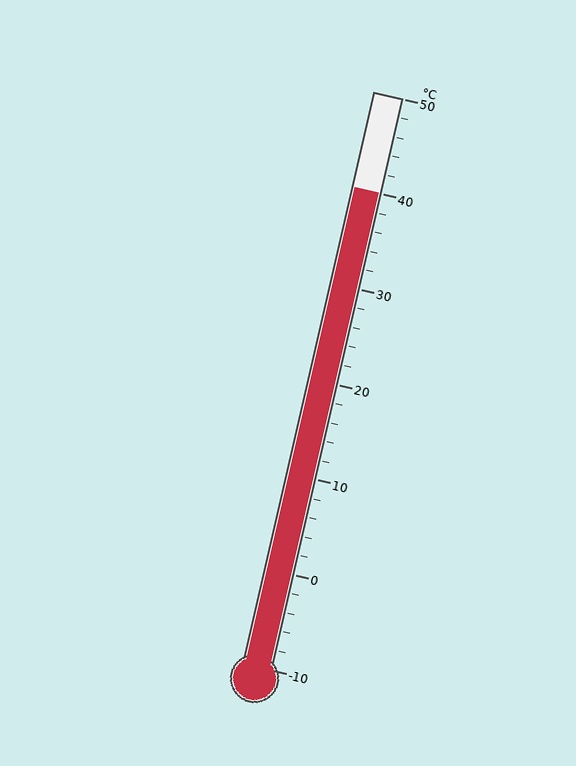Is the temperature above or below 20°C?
The temperature is above 20°C.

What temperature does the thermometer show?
The thermometer shows approximately 40°C.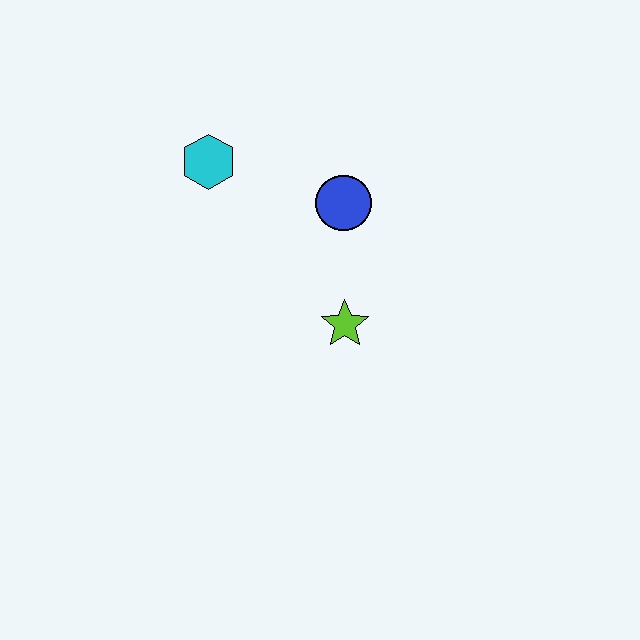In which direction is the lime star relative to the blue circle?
The lime star is below the blue circle.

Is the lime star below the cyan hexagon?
Yes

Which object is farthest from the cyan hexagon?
The lime star is farthest from the cyan hexagon.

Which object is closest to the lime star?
The blue circle is closest to the lime star.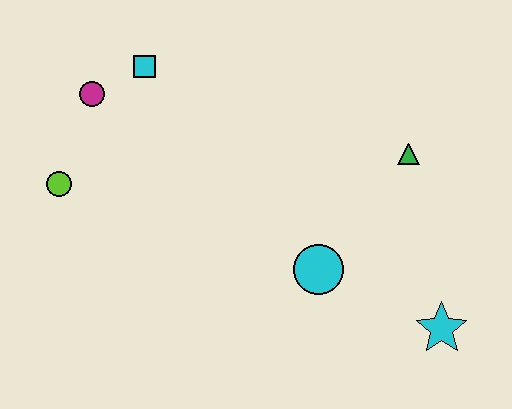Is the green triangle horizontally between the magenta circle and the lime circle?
No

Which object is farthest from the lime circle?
The cyan star is farthest from the lime circle.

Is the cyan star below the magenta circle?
Yes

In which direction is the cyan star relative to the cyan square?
The cyan star is to the right of the cyan square.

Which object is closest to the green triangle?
The cyan circle is closest to the green triangle.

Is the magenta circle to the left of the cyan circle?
Yes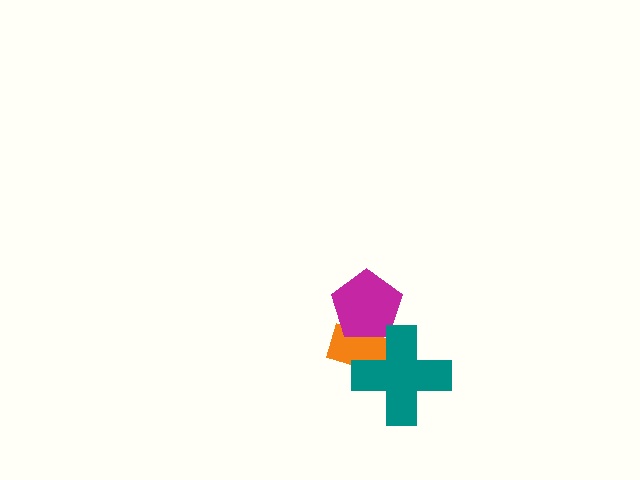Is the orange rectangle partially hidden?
Yes, it is partially covered by another shape.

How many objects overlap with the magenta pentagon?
2 objects overlap with the magenta pentagon.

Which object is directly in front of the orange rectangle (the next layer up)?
The magenta pentagon is directly in front of the orange rectangle.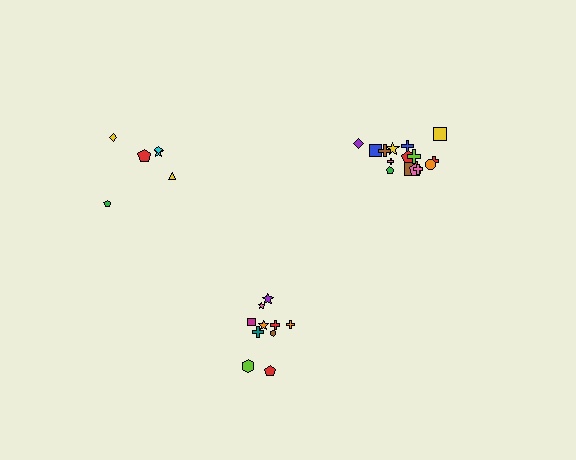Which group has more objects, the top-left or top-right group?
The top-right group.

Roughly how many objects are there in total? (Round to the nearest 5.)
Roughly 30 objects in total.